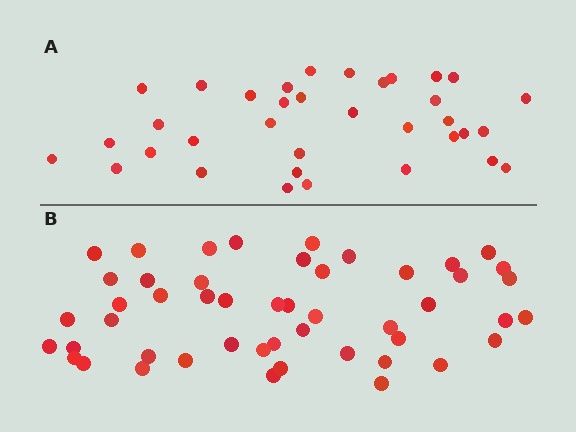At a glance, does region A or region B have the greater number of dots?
Region B (the bottom region) has more dots.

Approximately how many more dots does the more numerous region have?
Region B has approximately 15 more dots than region A.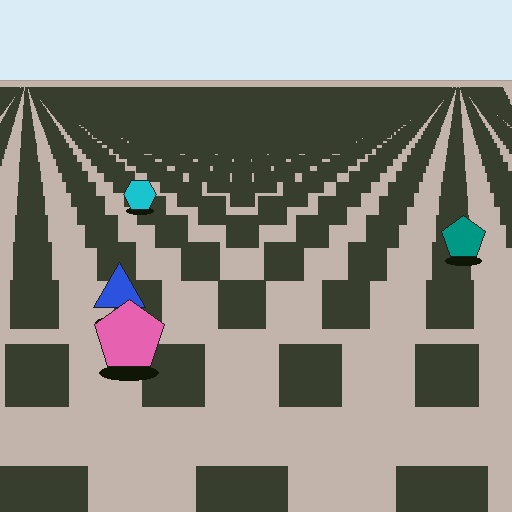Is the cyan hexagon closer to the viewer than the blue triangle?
No. The blue triangle is closer — you can tell from the texture gradient: the ground texture is coarser near it.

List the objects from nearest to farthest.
From nearest to farthest: the pink pentagon, the blue triangle, the teal pentagon, the cyan hexagon.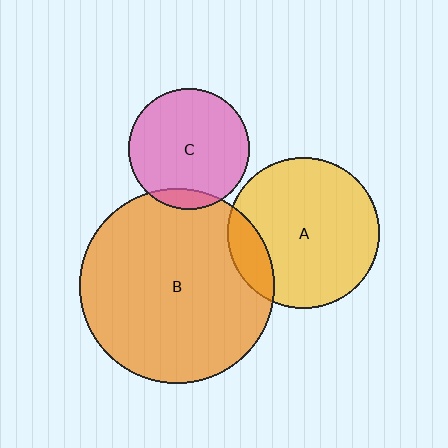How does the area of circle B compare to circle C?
Approximately 2.6 times.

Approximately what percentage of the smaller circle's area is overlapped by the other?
Approximately 10%.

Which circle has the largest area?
Circle B (orange).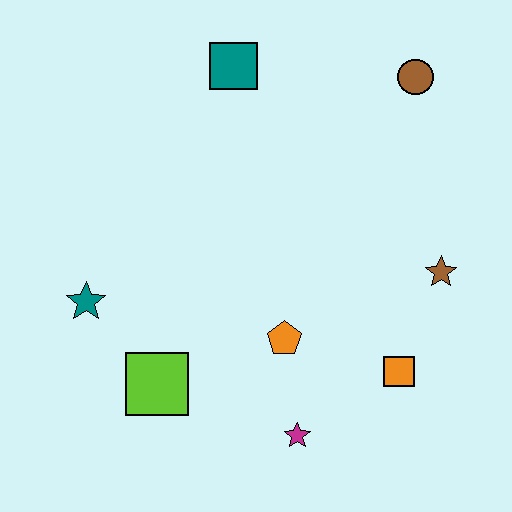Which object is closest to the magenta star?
The orange pentagon is closest to the magenta star.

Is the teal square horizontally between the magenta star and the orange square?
No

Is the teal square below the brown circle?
No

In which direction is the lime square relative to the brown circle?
The lime square is below the brown circle.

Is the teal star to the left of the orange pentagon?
Yes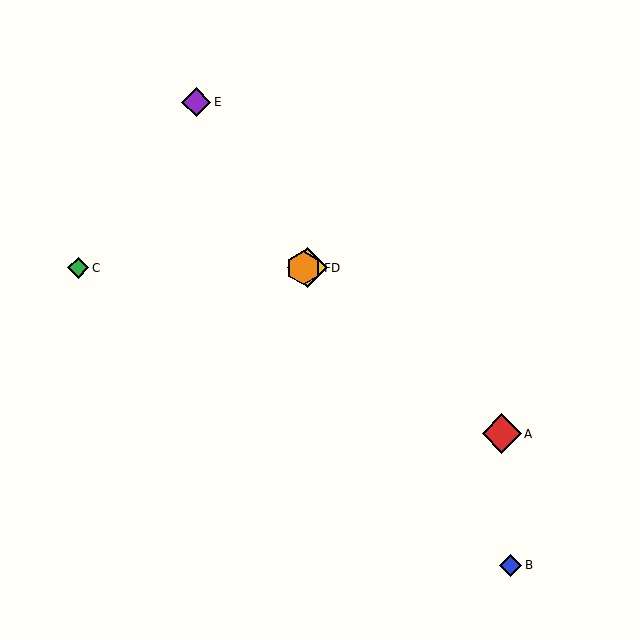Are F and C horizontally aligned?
Yes, both are at y≈268.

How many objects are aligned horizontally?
3 objects (C, D, F) are aligned horizontally.